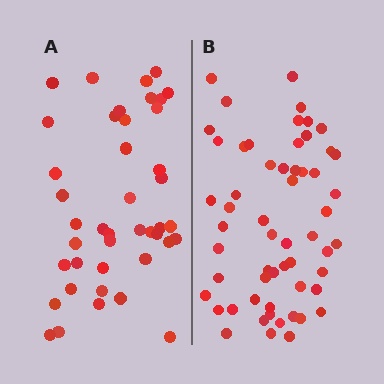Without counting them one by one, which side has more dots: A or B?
Region B (the right region) has more dots.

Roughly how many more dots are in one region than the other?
Region B has approximately 15 more dots than region A.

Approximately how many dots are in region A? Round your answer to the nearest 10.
About 40 dots. (The exact count is 42, which rounds to 40.)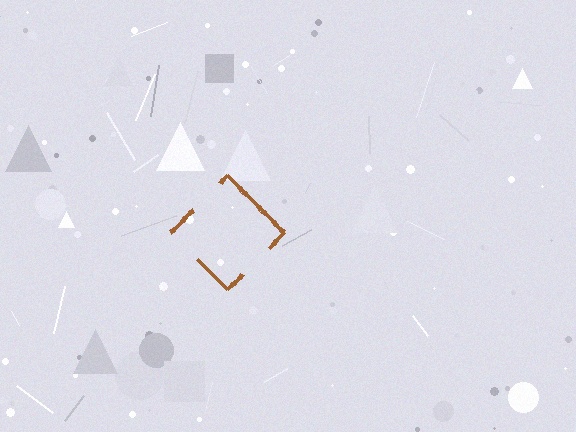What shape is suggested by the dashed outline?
The dashed outline suggests a diamond.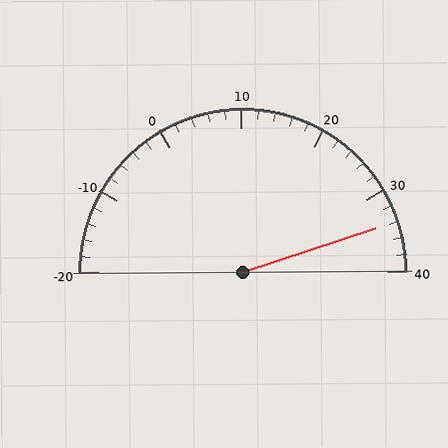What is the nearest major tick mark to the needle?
The nearest major tick mark is 30.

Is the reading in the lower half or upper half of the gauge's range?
The reading is in the upper half of the range (-20 to 40).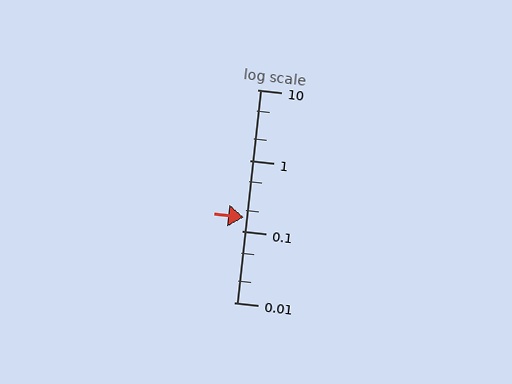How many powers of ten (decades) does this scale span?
The scale spans 3 decades, from 0.01 to 10.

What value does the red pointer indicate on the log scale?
The pointer indicates approximately 0.16.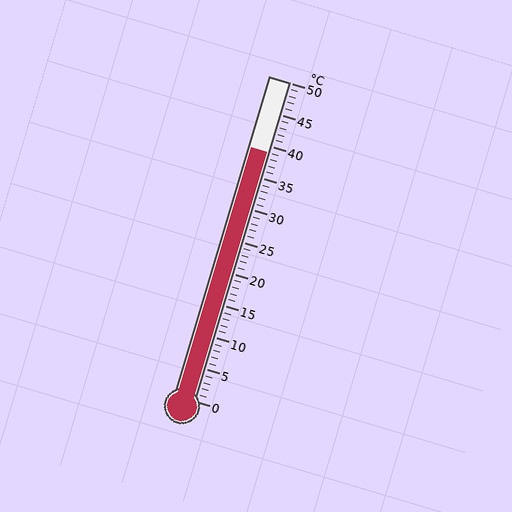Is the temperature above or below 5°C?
The temperature is above 5°C.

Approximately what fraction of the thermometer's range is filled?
The thermometer is filled to approximately 80% of its range.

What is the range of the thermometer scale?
The thermometer scale ranges from 0°C to 50°C.